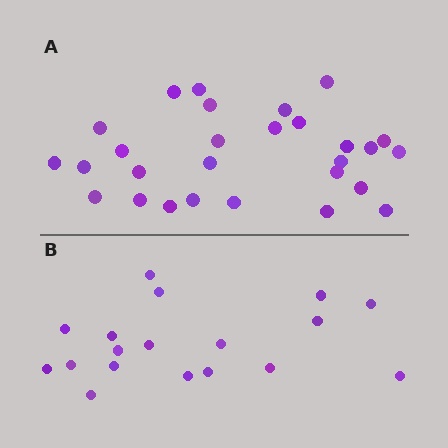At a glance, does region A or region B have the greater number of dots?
Region A (the top region) has more dots.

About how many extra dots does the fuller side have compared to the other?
Region A has roughly 10 or so more dots than region B.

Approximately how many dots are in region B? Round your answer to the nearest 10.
About 20 dots. (The exact count is 18, which rounds to 20.)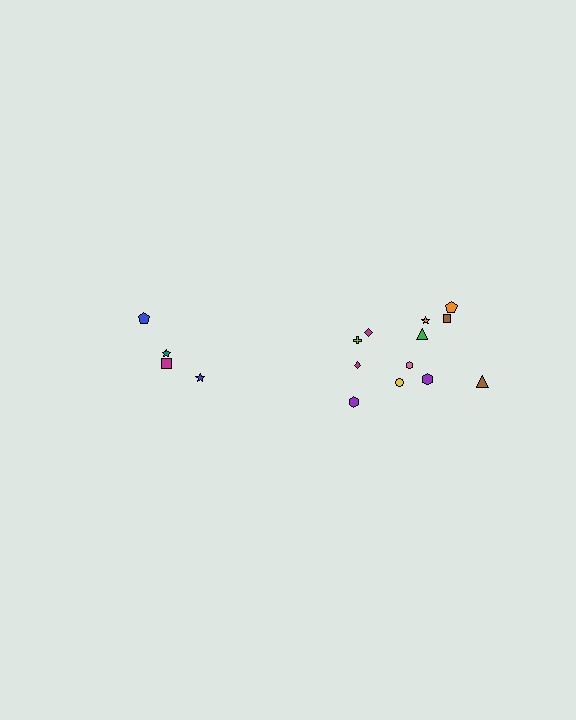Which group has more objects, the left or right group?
The right group.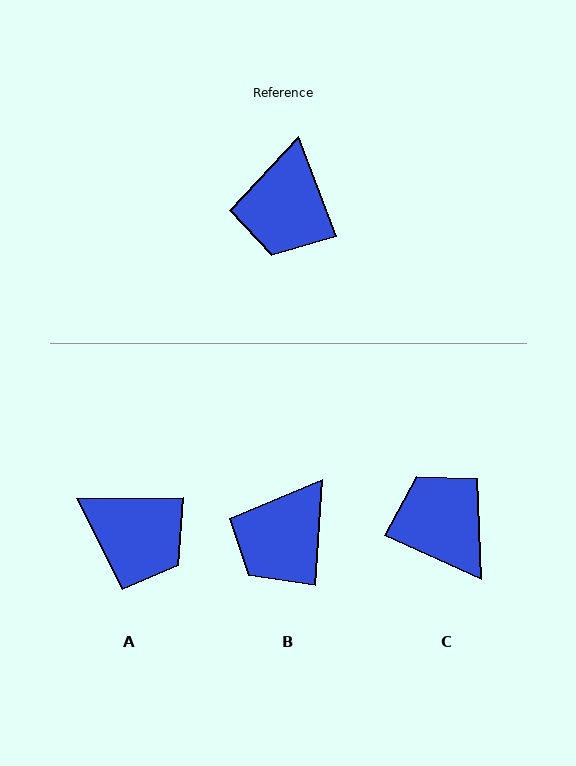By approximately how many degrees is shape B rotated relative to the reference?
Approximately 25 degrees clockwise.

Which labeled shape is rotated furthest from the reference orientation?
C, about 135 degrees away.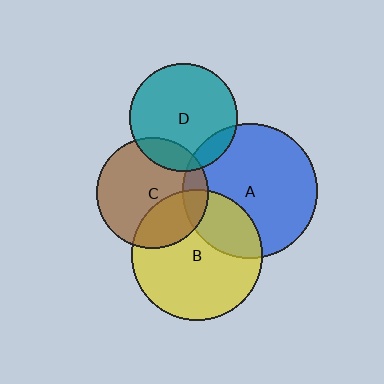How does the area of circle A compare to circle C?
Approximately 1.5 times.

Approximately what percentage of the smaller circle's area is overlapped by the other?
Approximately 25%.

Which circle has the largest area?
Circle A (blue).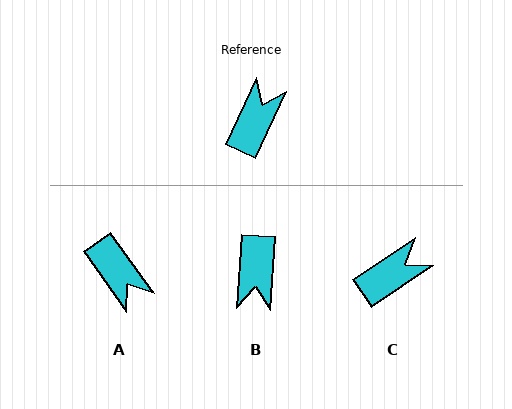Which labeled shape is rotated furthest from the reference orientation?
B, about 159 degrees away.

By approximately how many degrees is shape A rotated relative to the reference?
Approximately 120 degrees clockwise.